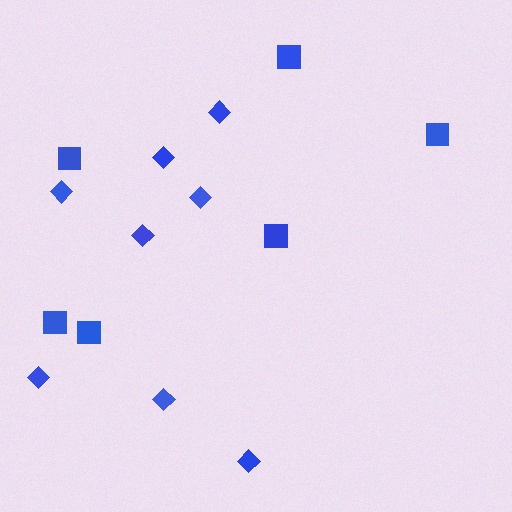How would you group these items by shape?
There are 2 groups: one group of diamonds (8) and one group of squares (6).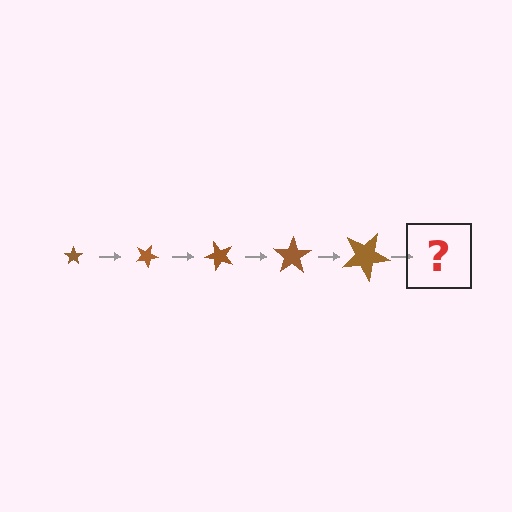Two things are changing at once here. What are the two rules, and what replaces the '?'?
The two rules are that the star grows larger each step and it rotates 25 degrees each step. The '?' should be a star, larger than the previous one and rotated 125 degrees from the start.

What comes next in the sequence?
The next element should be a star, larger than the previous one and rotated 125 degrees from the start.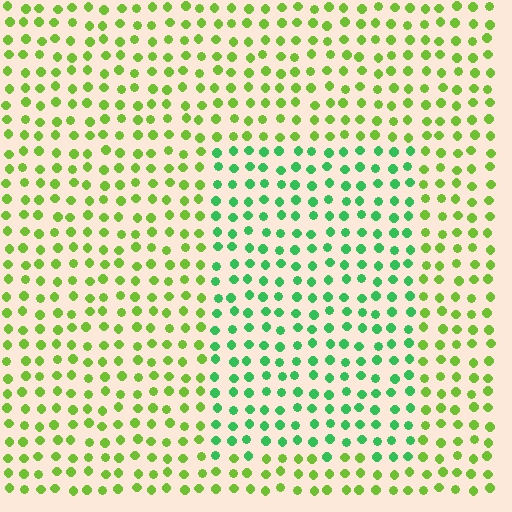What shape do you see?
I see a rectangle.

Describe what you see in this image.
The image is filled with small lime elements in a uniform arrangement. A rectangle-shaped region is visible where the elements are tinted to a slightly different hue, forming a subtle color boundary.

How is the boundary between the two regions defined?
The boundary is defined purely by a slight shift in hue (about 41 degrees). Spacing, size, and orientation are identical on both sides.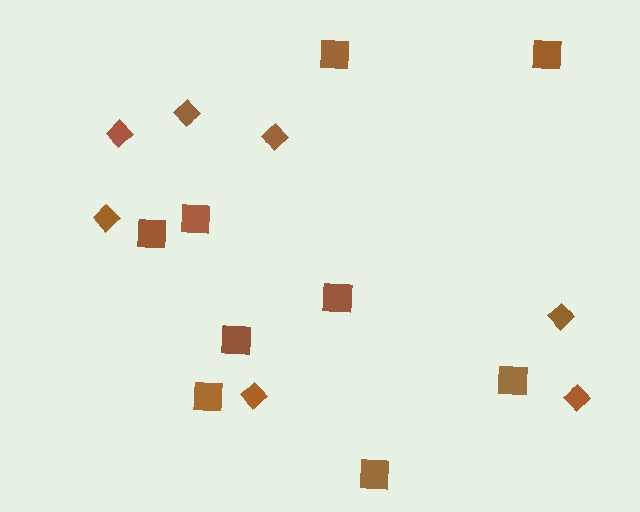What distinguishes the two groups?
There are 2 groups: one group of squares (9) and one group of diamonds (7).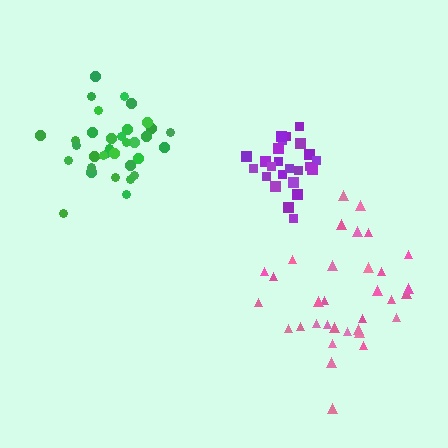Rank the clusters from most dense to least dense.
green, purple, pink.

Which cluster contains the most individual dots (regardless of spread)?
Pink (34).